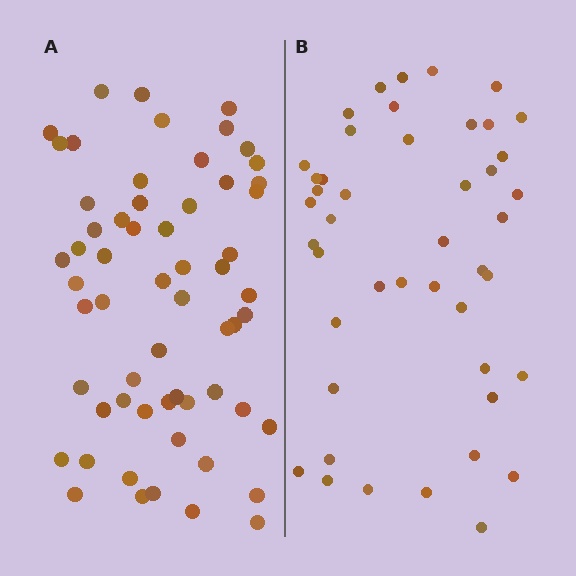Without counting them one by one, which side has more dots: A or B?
Region A (the left region) has more dots.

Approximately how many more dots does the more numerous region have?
Region A has approximately 15 more dots than region B.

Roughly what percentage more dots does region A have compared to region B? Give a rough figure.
About 35% more.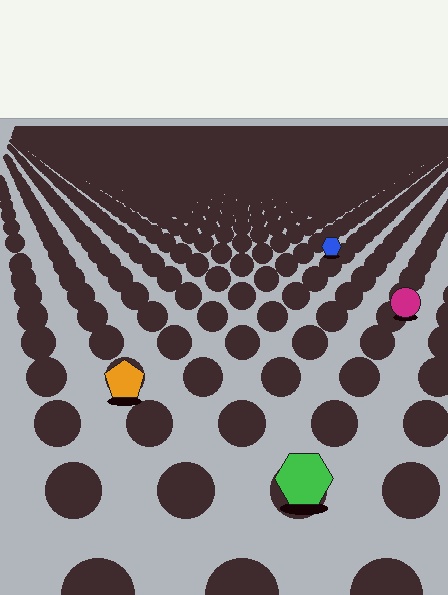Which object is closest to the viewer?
The green hexagon is closest. The texture marks near it are larger and more spread out.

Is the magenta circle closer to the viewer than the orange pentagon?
No. The orange pentagon is closer — you can tell from the texture gradient: the ground texture is coarser near it.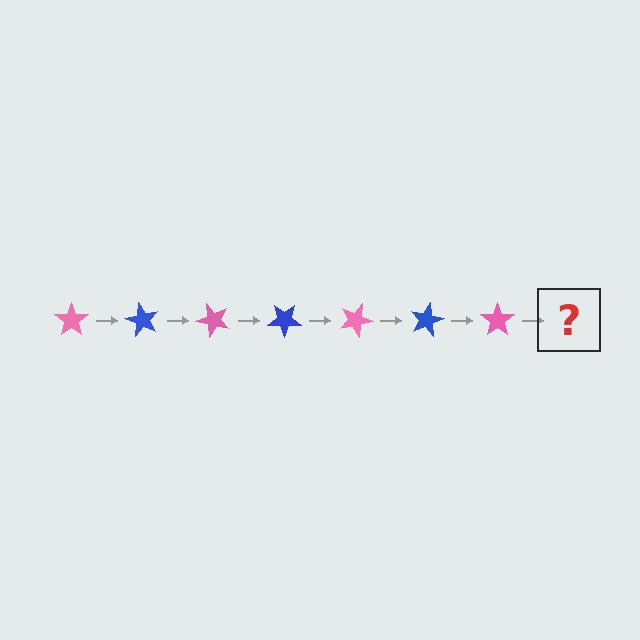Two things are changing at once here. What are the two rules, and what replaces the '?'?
The two rules are that it rotates 60 degrees each step and the color cycles through pink and blue. The '?' should be a blue star, rotated 420 degrees from the start.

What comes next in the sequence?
The next element should be a blue star, rotated 420 degrees from the start.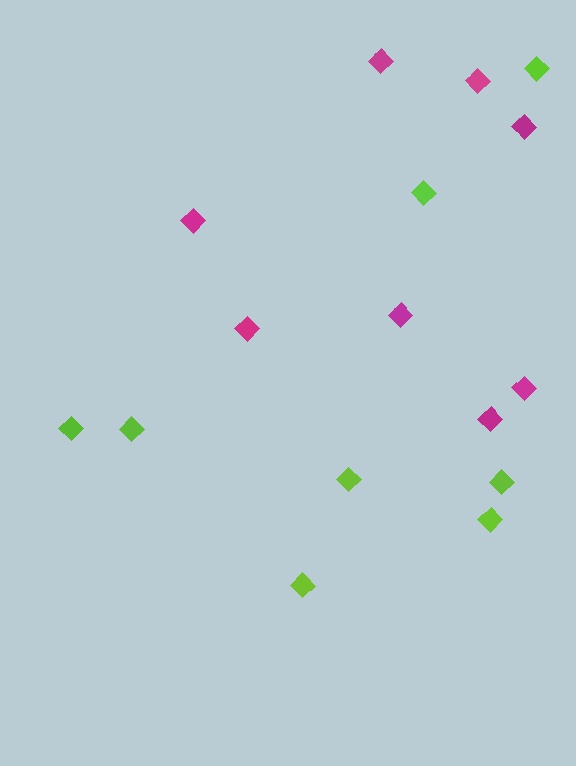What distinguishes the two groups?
There are 2 groups: one group of lime diamonds (8) and one group of magenta diamonds (8).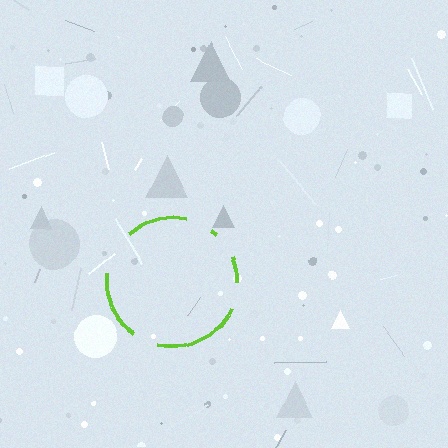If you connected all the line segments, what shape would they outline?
They would outline a circle.